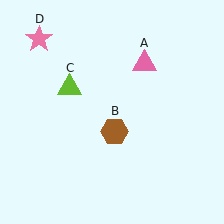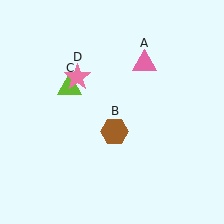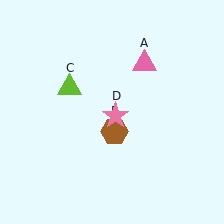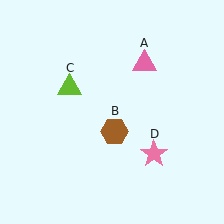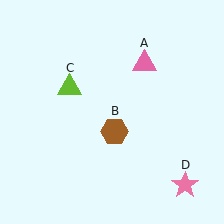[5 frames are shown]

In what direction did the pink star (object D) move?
The pink star (object D) moved down and to the right.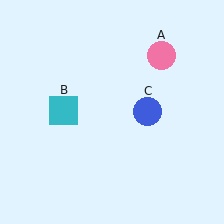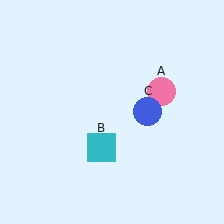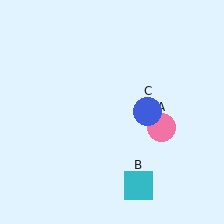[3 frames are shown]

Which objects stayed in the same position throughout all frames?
Blue circle (object C) remained stationary.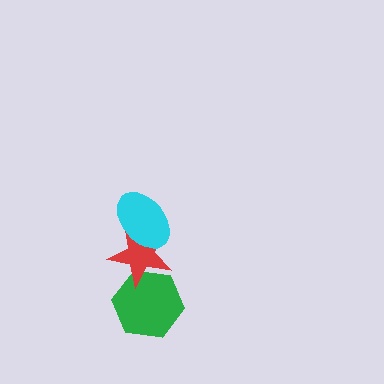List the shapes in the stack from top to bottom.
From top to bottom: the cyan ellipse, the red star, the green hexagon.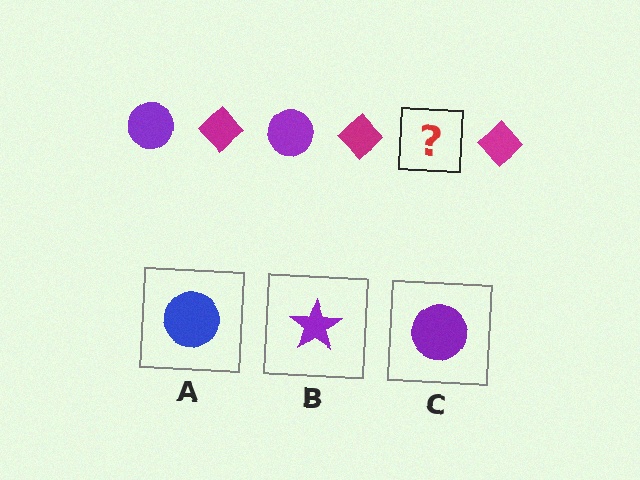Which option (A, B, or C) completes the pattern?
C.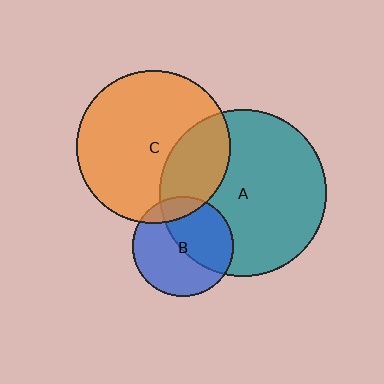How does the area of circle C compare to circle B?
Approximately 2.3 times.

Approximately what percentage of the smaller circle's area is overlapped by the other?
Approximately 15%.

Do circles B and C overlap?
Yes.